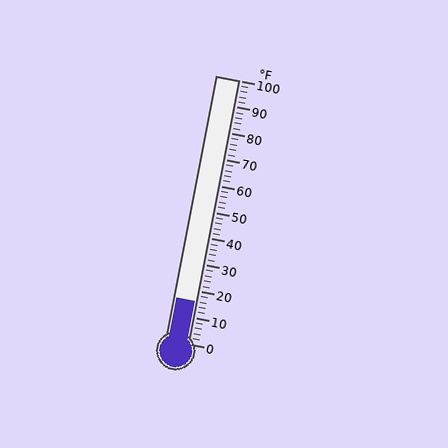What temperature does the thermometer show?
The thermometer shows approximately 16°F.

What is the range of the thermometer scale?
The thermometer scale ranges from 0°F to 100°F.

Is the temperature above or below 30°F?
The temperature is below 30°F.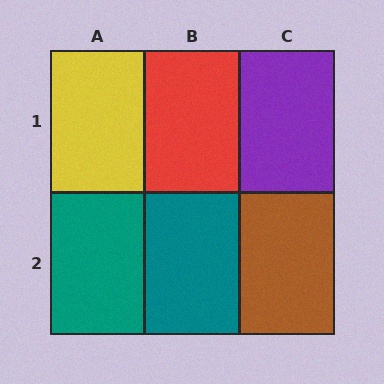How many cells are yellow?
1 cell is yellow.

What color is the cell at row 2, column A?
Teal.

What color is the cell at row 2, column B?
Teal.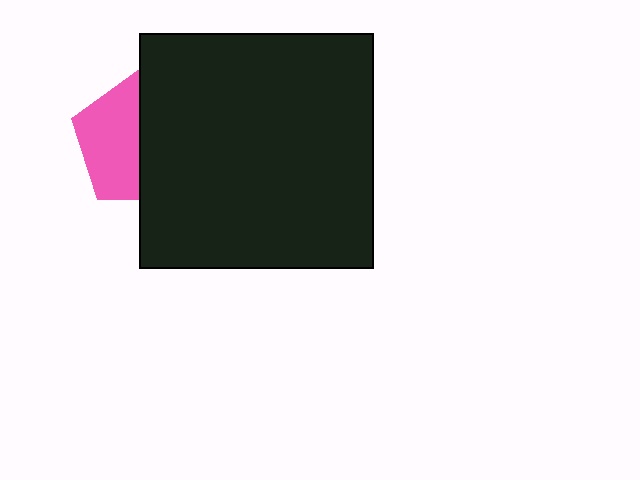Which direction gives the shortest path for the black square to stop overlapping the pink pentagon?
Moving right gives the shortest separation.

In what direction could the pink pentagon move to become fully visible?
The pink pentagon could move left. That would shift it out from behind the black square entirely.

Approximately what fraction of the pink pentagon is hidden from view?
Roughly 51% of the pink pentagon is hidden behind the black square.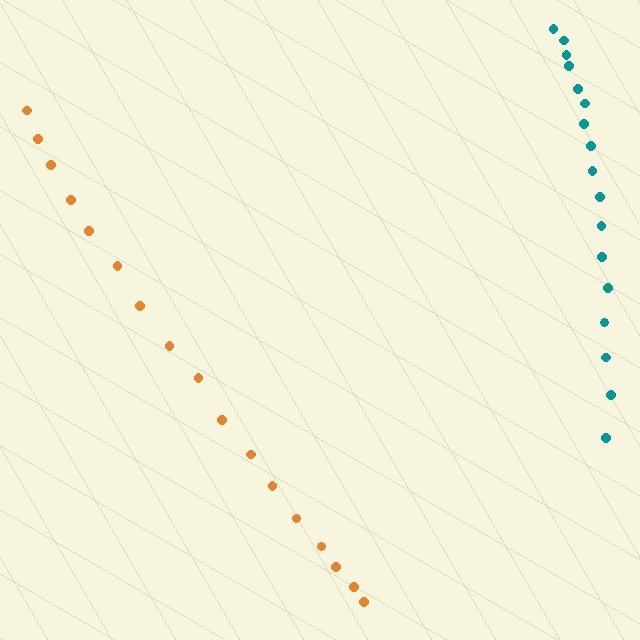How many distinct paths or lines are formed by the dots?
There are 2 distinct paths.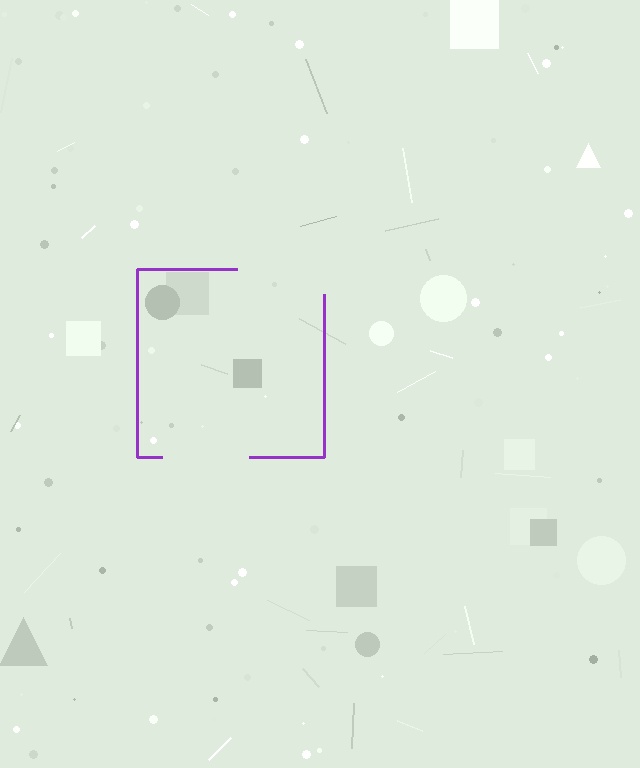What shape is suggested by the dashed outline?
The dashed outline suggests a square.